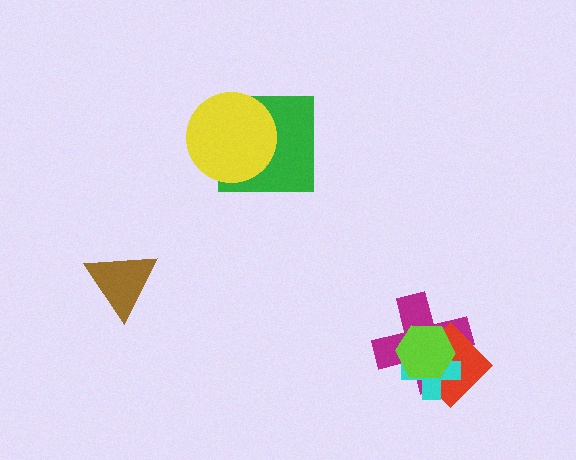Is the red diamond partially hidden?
Yes, it is partially covered by another shape.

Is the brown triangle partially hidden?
No, no other shape covers it.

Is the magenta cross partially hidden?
Yes, it is partially covered by another shape.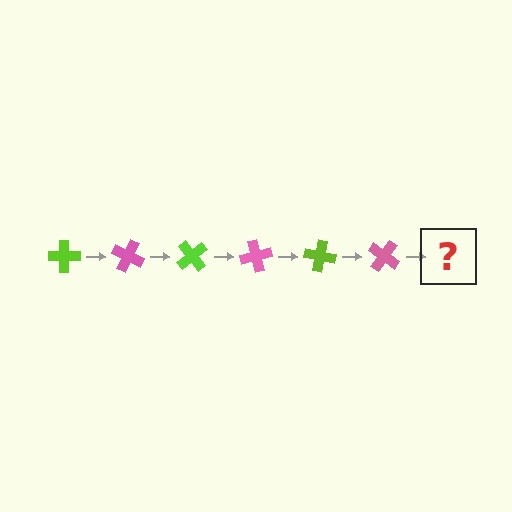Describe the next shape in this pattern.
It should be a lime cross, rotated 150 degrees from the start.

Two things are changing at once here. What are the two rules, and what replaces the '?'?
The two rules are that it rotates 25 degrees each step and the color cycles through lime and pink. The '?' should be a lime cross, rotated 150 degrees from the start.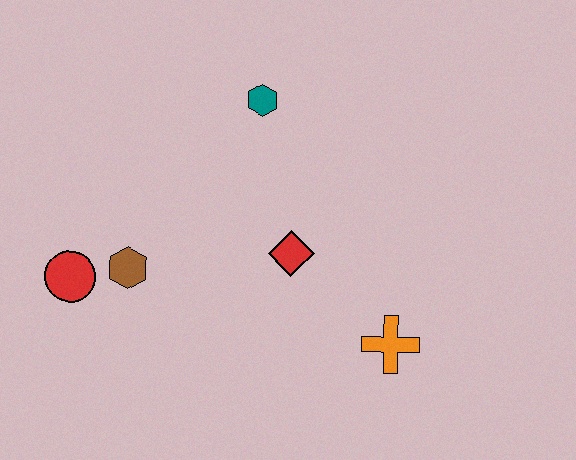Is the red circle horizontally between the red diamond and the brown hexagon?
No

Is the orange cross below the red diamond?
Yes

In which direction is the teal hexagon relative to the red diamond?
The teal hexagon is above the red diamond.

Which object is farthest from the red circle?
The orange cross is farthest from the red circle.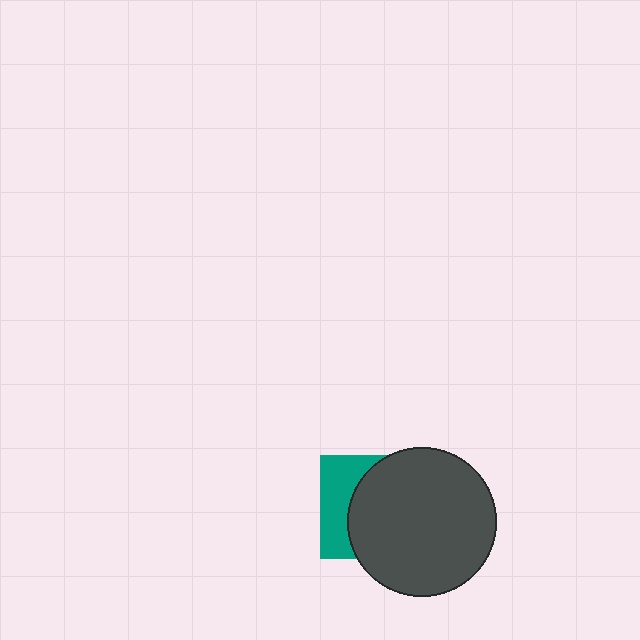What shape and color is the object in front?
The object in front is a dark gray circle.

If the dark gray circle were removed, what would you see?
You would see the complete teal square.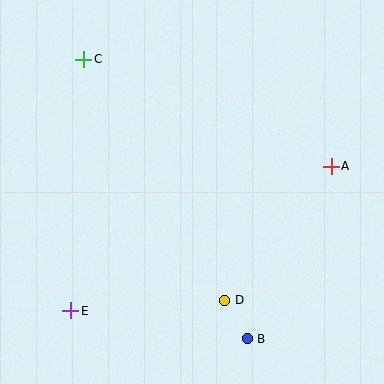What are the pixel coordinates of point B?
Point B is at (247, 339).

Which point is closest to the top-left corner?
Point C is closest to the top-left corner.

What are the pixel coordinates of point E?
Point E is at (71, 311).